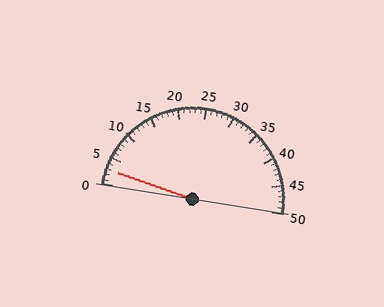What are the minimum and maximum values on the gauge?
The gauge ranges from 0 to 50.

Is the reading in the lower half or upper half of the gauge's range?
The reading is in the lower half of the range (0 to 50).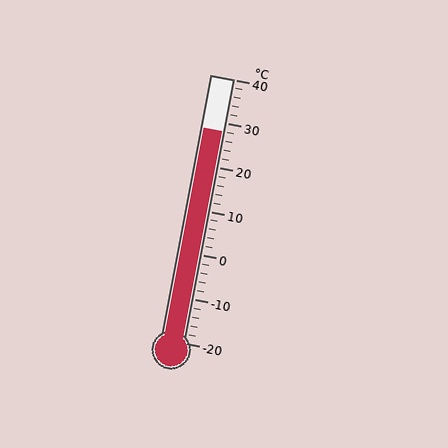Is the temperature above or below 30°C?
The temperature is below 30°C.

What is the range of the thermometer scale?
The thermometer scale ranges from -20°C to 40°C.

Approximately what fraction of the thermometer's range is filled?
The thermometer is filled to approximately 80% of its range.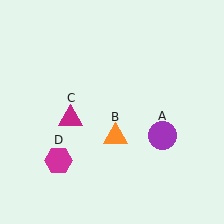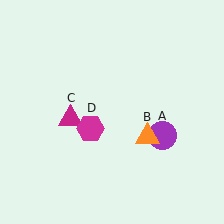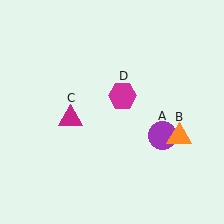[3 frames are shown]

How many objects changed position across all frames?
2 objects changed position: orange triangle (object B), magenta hexagon (object D).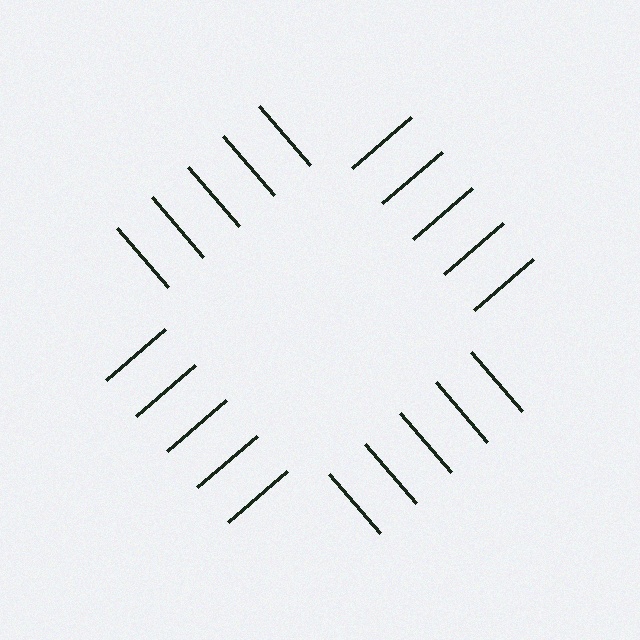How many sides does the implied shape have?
4 sides — the line-ends trace a square.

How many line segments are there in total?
20 — 5 along each of the 4 edges.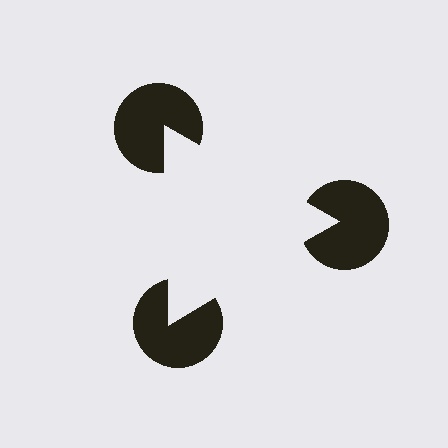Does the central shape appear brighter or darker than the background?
It typically appears slightly brighter than the background, even though no actual brightness change is drawn.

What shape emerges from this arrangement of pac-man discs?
An illusory triangle — its edges are inferred from the aligned wedge cuts in the pac-man discs, not physically drawn.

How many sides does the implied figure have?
3 sides.